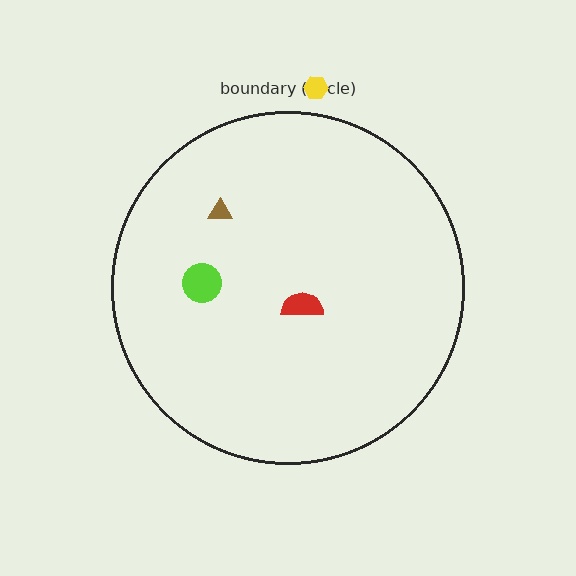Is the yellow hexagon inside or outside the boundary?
Outside.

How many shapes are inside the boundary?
3 inside, 1 outside.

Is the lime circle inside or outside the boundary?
Inside.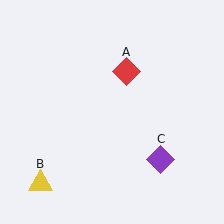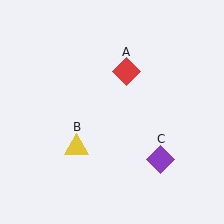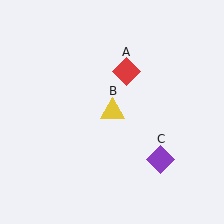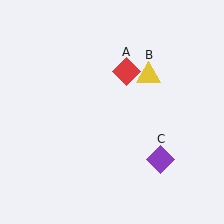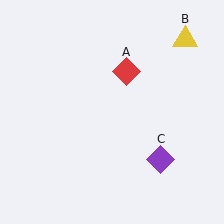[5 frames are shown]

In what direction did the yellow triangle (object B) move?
The yellow triangle (object B) moved up and to the right.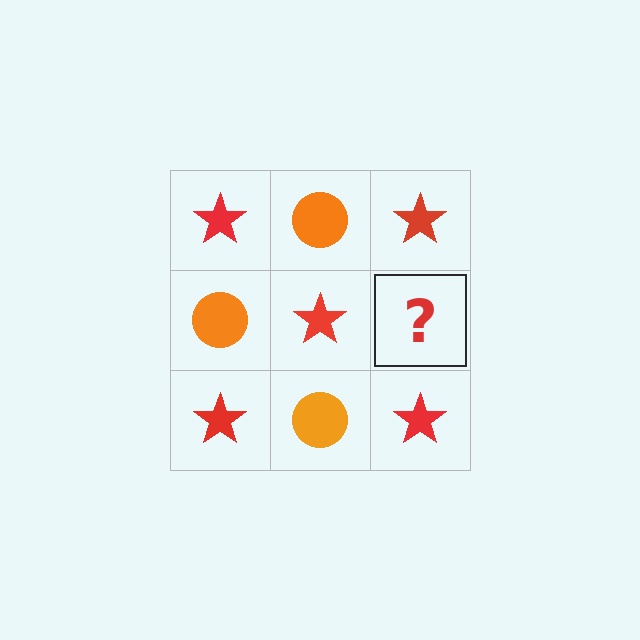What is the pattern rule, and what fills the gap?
The rule is that it alternates red star and orange circle in a checkerboard pattern. The gap should be filled with an orange circle.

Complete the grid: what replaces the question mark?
The question mark should be replaced with an orange circle.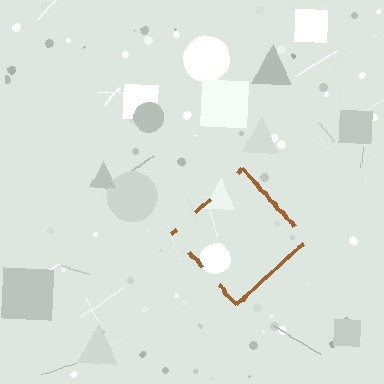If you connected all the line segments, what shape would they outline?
They would outline a diamond.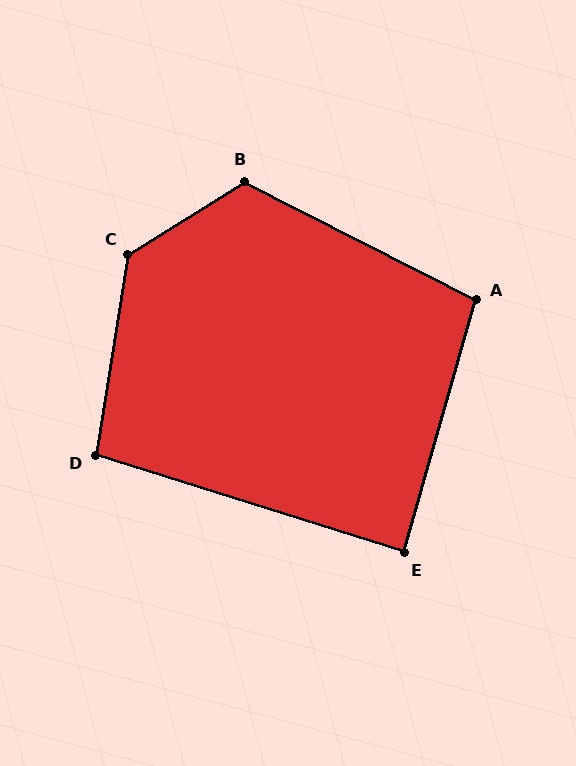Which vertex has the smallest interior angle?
E, at approximately 88 degrees.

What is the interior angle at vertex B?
Approximately 121 degrees (obtuse).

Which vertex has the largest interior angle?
C, at approximately 131 degrees.